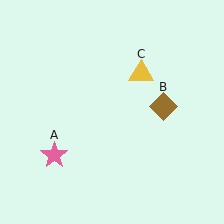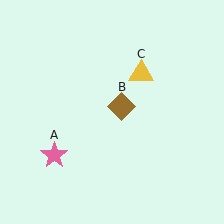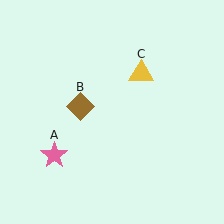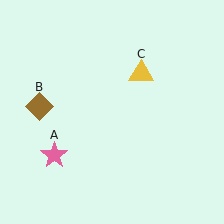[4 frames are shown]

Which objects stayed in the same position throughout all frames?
Pink star (object A) and yellow triangle (object C) remained stationary.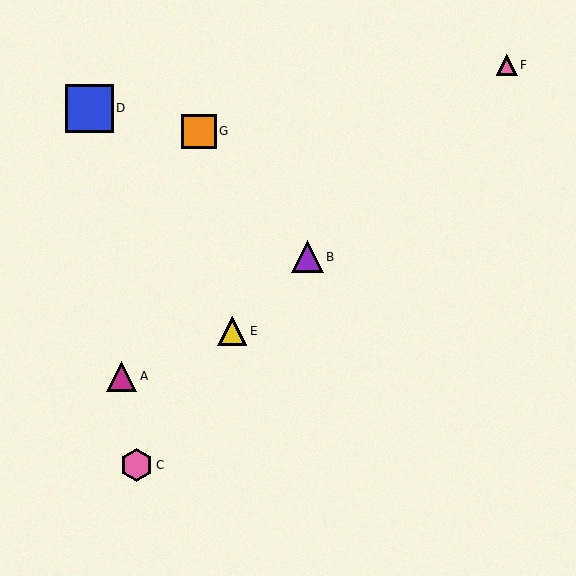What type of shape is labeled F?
Shape F is a pink triangle.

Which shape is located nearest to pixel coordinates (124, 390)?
The magenta triangle (labeled A) at (122, 377) is nearest to that location.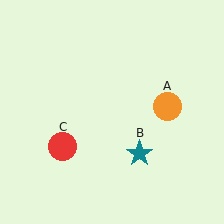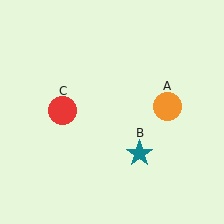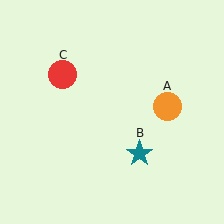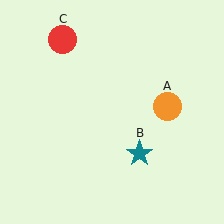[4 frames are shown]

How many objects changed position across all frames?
1 object changed position: red circle (object C).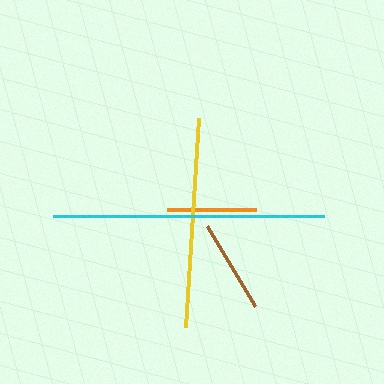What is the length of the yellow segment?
The yellow segment is approximately 209 pixels long.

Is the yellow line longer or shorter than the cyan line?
The cyan line is longer than the yellow line.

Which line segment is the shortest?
The orange line is the shortest at approximately 89 pixels.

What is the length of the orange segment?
The orange segment is approximately 89 pixels long.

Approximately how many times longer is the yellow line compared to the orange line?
The yellow line is approximately 2.4 times the length of the orange line.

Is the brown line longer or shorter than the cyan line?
The cyan line is longer than the brown line.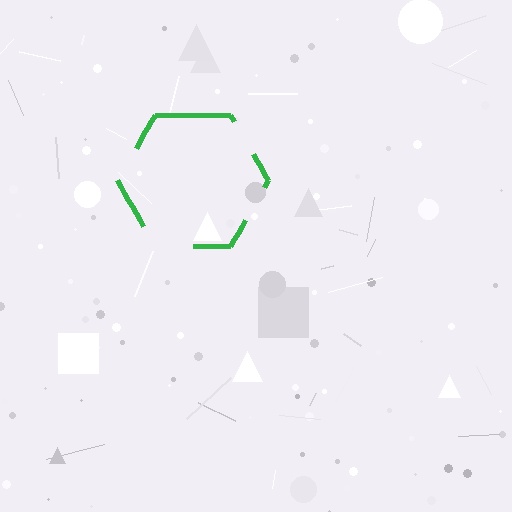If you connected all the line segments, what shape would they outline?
They would outline a hexagon.